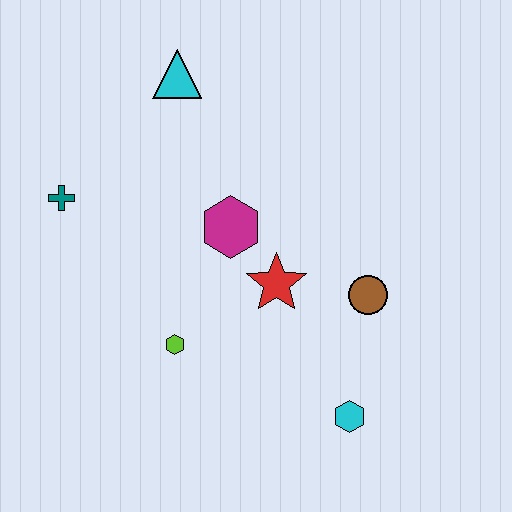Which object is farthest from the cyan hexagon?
The cyan triangle is farthest from the cyan hexagon.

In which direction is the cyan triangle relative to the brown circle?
The cyan triangle is above the brown circle.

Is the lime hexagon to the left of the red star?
Yes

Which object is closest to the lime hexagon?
The red star is closest to the lime hexagon.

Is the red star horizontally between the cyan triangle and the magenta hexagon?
No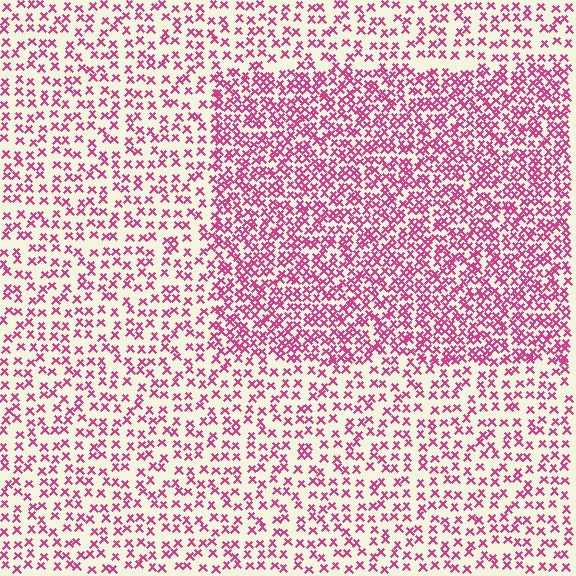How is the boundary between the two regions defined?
The boundary is defined by a change in element density (approximately 2.0x ratio). All elements are the same color, size, and shape.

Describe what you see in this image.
The image contains small magenta elements arranged at two different densities. A rectangle-shaped region is visible where the elements are more densely packed than the surrounding area.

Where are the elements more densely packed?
The elements are more densely packed inside the rectangle boundary.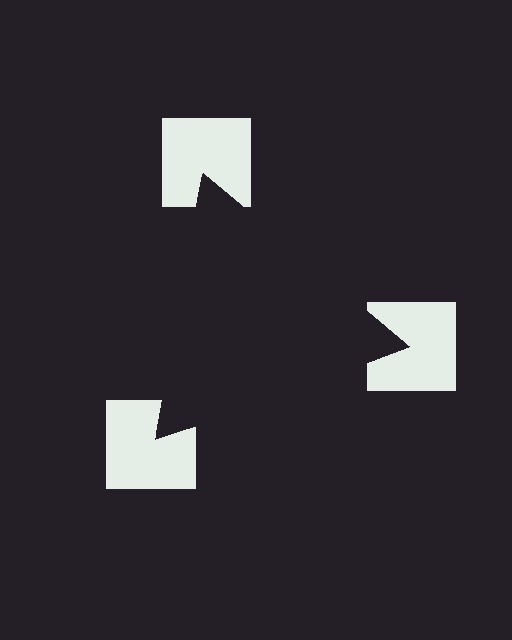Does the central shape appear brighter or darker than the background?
It typically appears slightly darker than the background, even though no actual brightness change is drawn.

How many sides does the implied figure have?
3 sides.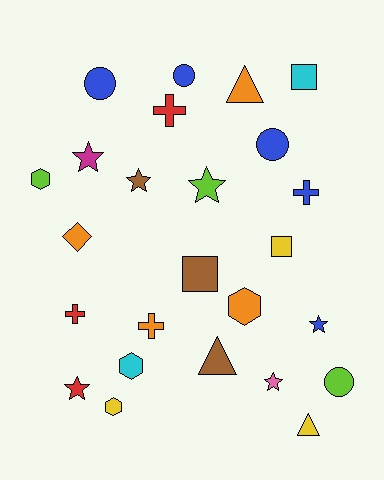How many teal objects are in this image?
There are no teal objects.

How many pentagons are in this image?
There are no pentagons.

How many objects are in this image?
There are 25 objects.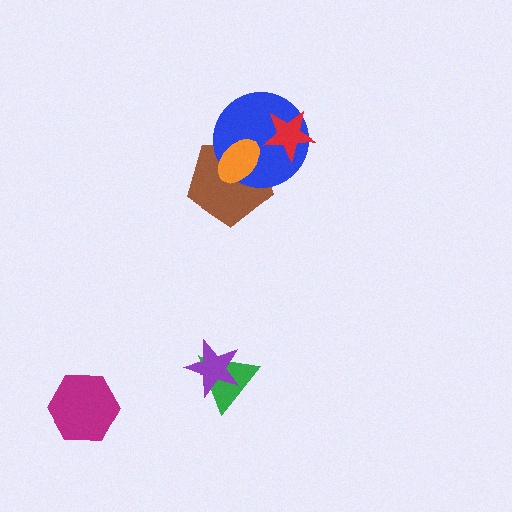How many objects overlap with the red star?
1 object overlaps with the red star.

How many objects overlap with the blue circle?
3 objects overlap with the blue circle.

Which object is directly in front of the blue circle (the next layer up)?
The red star is directly in front of the blue circle.